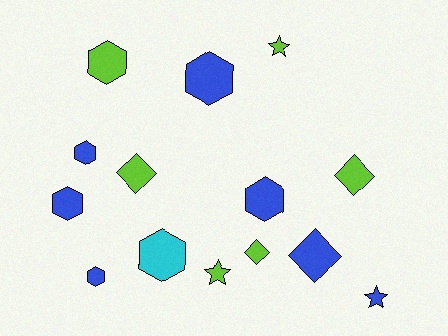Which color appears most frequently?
Blue, with 7 objects.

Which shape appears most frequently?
Hexagon, with 7 objects.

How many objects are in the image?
There are 14 objects.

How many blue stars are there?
There is 1 blue star.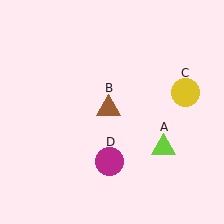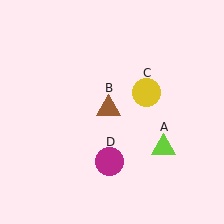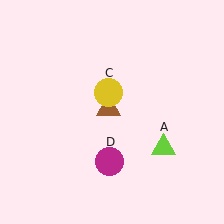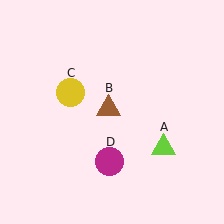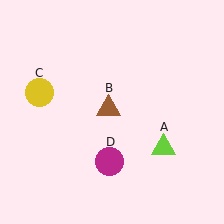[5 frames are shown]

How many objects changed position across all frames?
1 object changed position: yellow circle (object C).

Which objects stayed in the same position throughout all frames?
Lime triangle (object A) and brown triangle (object B) and magenta circle (object D) remained stationary.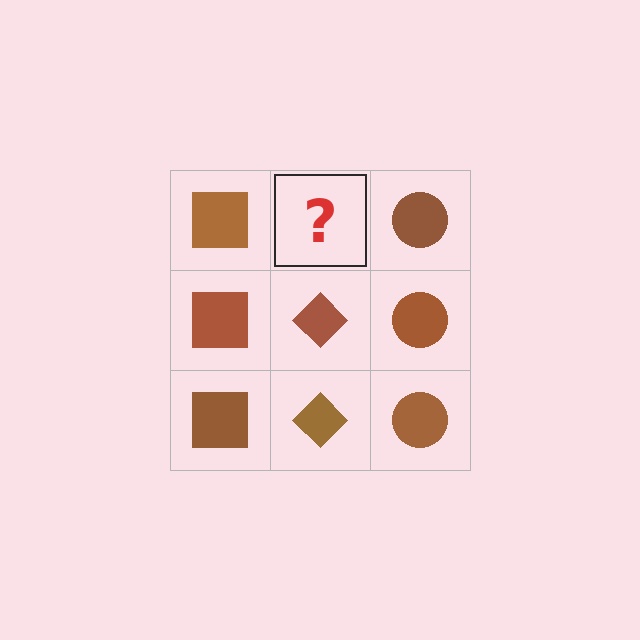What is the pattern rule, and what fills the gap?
The rule is that each column has a consistent shape. The gap should be filled with a brown diamond.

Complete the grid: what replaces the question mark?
The question mark should be replaced with a brown diamond.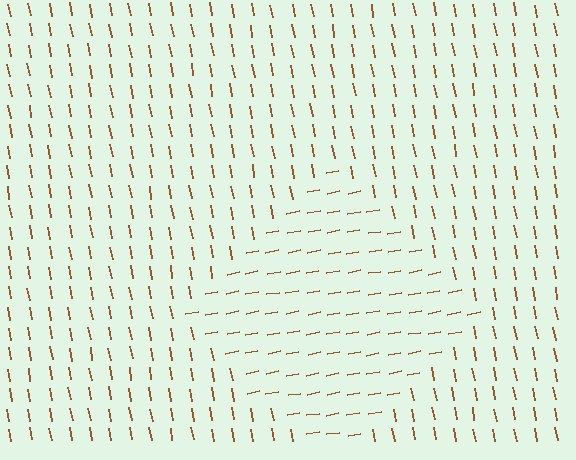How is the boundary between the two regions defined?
The boundary is defined purely by a change in line orientation (approximately 90 degrees difference). All lines are the same color and thickness.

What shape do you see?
I see a diamond.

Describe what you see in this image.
The image is filled with small brown line segments. A diamond region in the image has lines oriented differently from the surrounding lines, creating a visible texture boundary.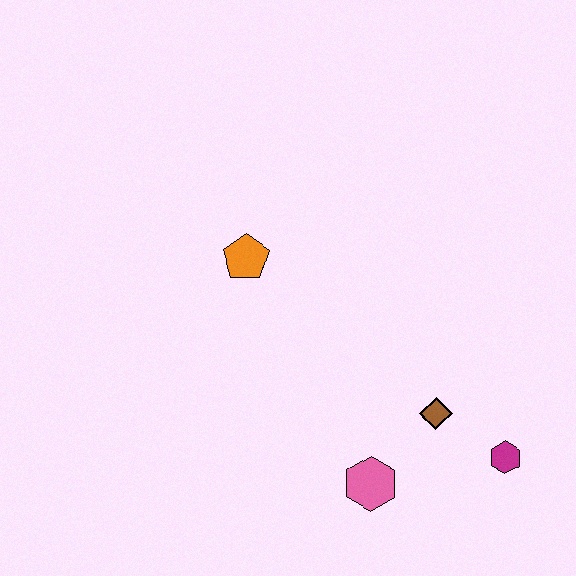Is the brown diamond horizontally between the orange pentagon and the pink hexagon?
No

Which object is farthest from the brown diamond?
The orange pentagon is farthest from the brown diamond.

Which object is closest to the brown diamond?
The magenta hexagon is closest to the brown diamond.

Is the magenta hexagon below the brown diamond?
Yes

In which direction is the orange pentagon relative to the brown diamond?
The orange pentagon is to the left of the brown diamond.